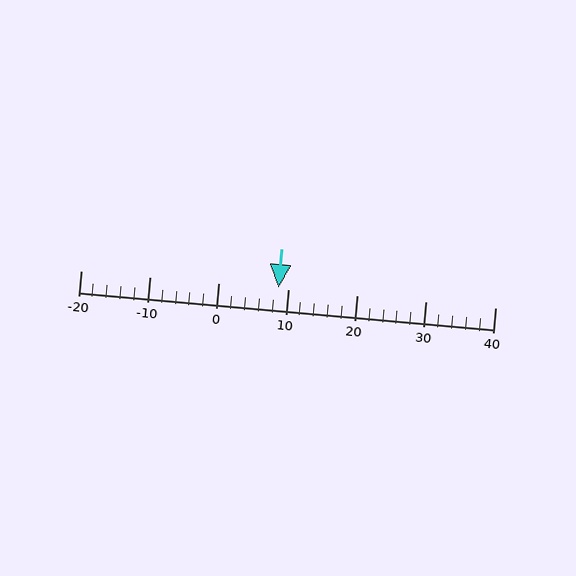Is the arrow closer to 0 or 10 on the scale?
The arrow is closer to 10.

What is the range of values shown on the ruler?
The ruler shows values from -20 to 40.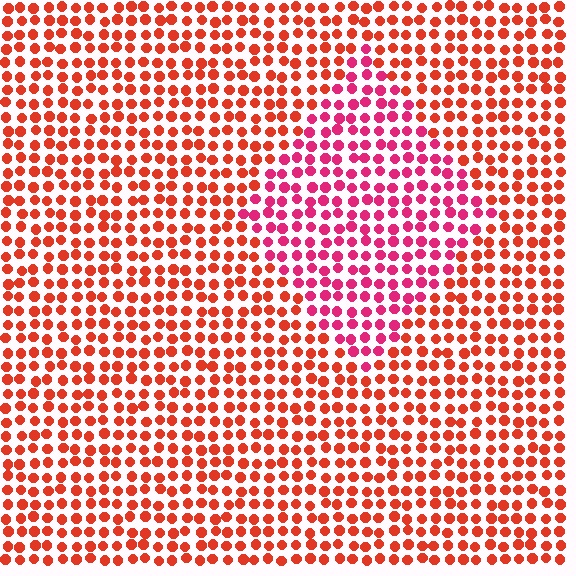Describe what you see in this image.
The image is filled with small red elements in a uniform arrangement. A diamond-shaped region is visible where the elements are tinted to a slightly different hue, forming a subtle color boundary.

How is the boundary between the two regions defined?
The boundary is defined purely by a slight shift in hue (about 33 degrees). Spacing, size, and orientation are identical on both sides.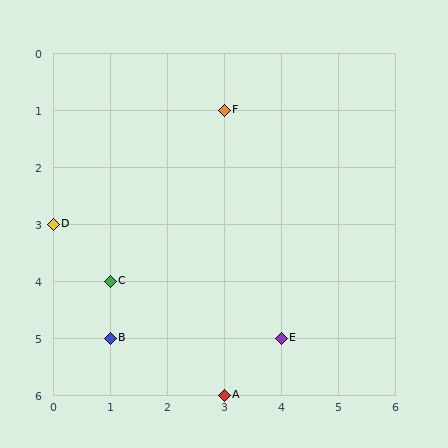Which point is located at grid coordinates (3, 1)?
Point F is at (3, 1).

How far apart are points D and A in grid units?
Points D and A are 3 columns and 3 rows apart (about 4.2 grid units diagonally).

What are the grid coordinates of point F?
Point F is at grid coordinates (3, 1).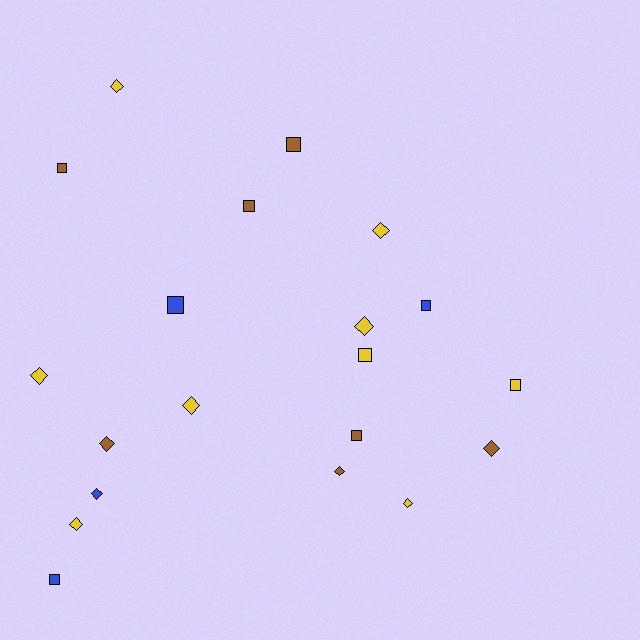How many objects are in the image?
There are 20 objects.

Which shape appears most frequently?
Diamond, with 11 objects.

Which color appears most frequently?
Yellow, with 9 objects.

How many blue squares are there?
There are 3 blue squares.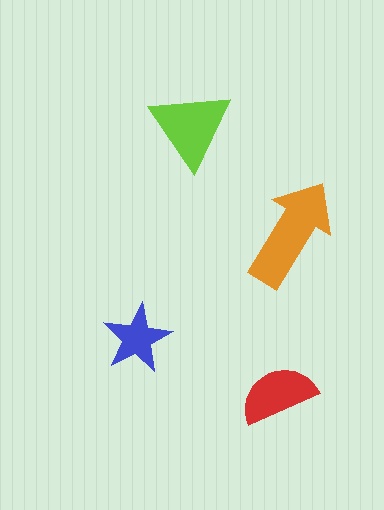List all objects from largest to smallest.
The orange arrow, the lime triangle, the red semicircle, the blue star.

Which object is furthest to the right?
The orange arrow is rightmost.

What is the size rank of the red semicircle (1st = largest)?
3rd.